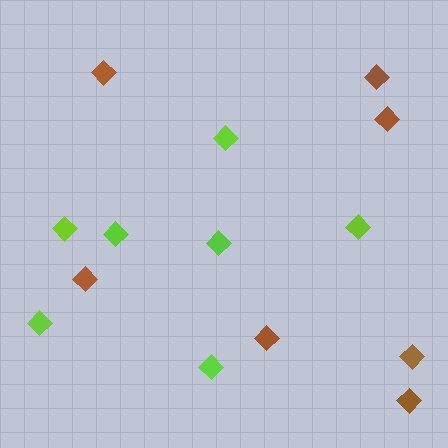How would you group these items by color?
There are 2 groups: one group of lime diamonds (7) and one group of brown diamonds (7).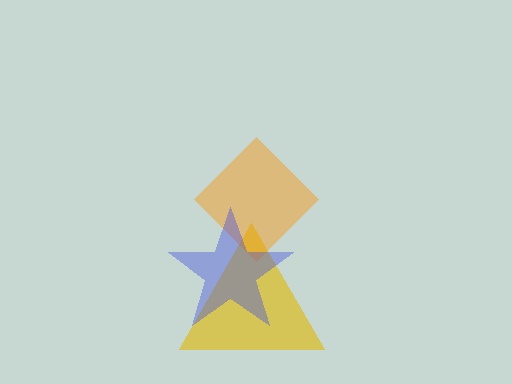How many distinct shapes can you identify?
There are 3 distinct shapes: a yellow triangle, an orange diamond, a blue star.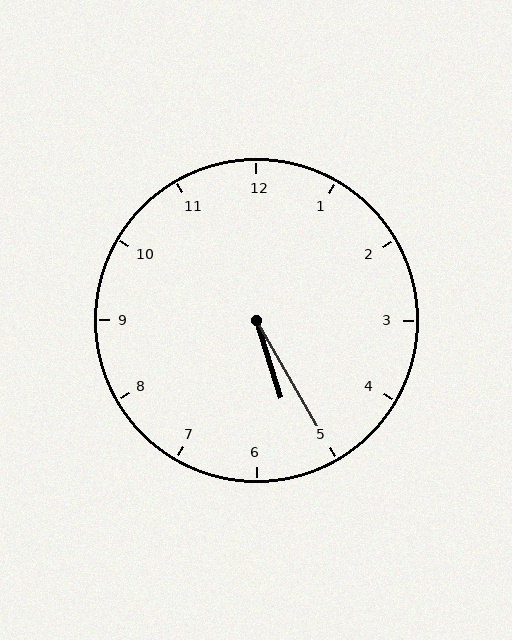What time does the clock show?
5:25.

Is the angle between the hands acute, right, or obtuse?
It is acute.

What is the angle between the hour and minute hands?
Approximately 12 degrees.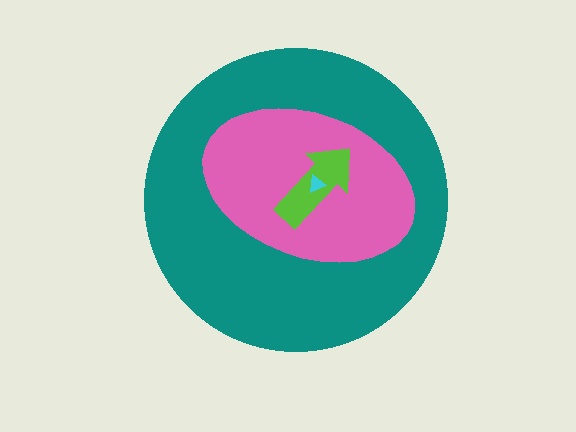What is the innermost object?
The cyan triangle.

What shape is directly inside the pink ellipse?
The lime arrow.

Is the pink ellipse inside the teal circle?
Yes.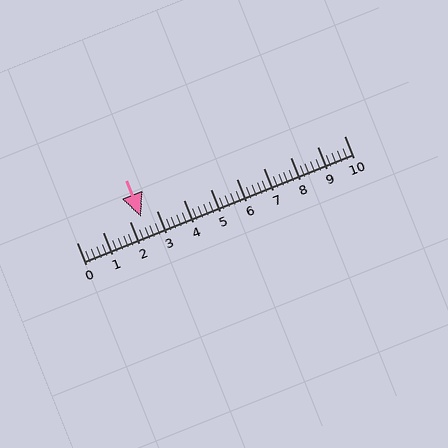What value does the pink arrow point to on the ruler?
The pink arrow points to approximately 2.4.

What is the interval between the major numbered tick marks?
The major tick marks are spaced 1 units apart.